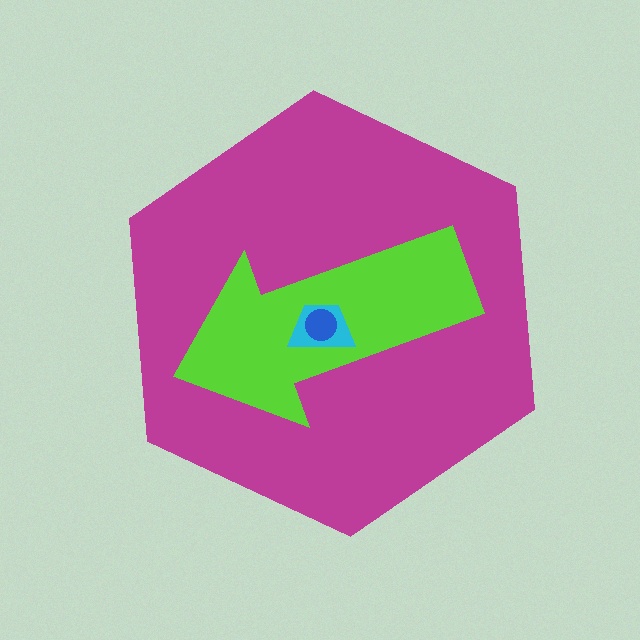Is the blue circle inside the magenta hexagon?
Yes.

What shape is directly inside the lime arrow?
The cyan trapezoid.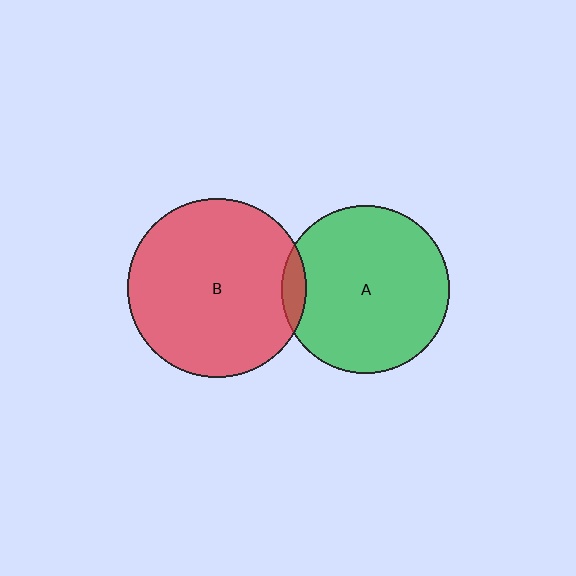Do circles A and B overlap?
Yes.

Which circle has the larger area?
Circle B (red).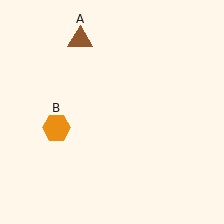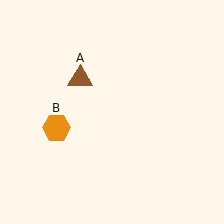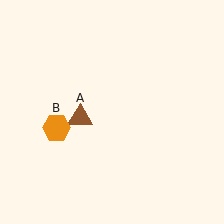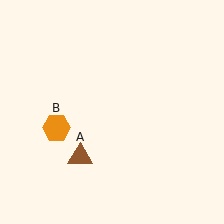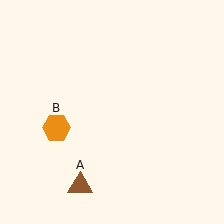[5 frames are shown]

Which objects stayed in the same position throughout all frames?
Orange hexagon (object B) remained stationary.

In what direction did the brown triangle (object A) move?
The brown triangle (object A) moved down.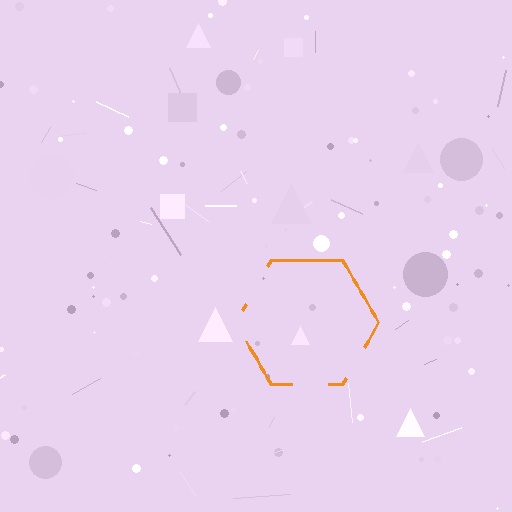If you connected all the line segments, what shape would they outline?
They would outline a hexagon.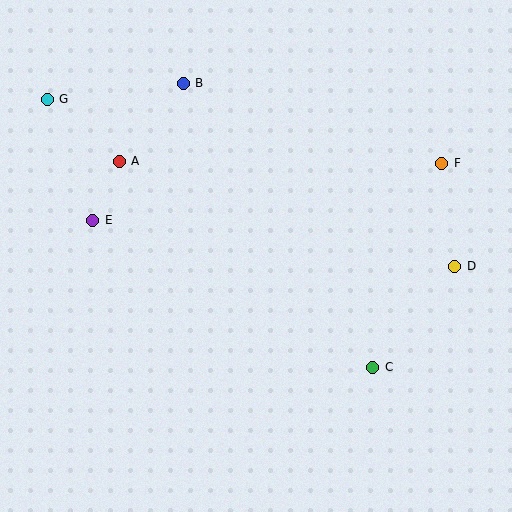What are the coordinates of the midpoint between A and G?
The midpoint between A and G is at (83, 130).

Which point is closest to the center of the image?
Point C at (373, 367) is closest to the center.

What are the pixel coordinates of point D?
Point D is at (455, 266).